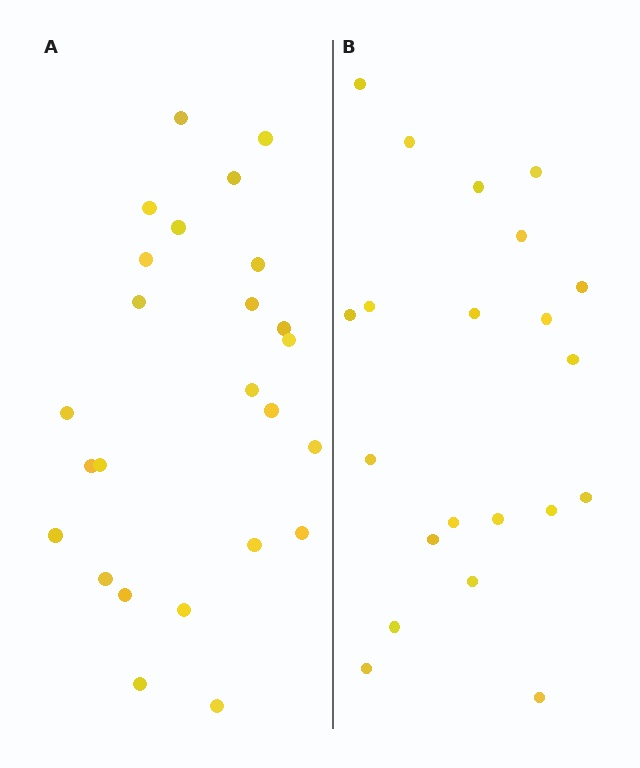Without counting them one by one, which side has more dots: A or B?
Region A (the left region) has more dots.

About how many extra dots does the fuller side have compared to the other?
Region A has about 4 more dots than region B.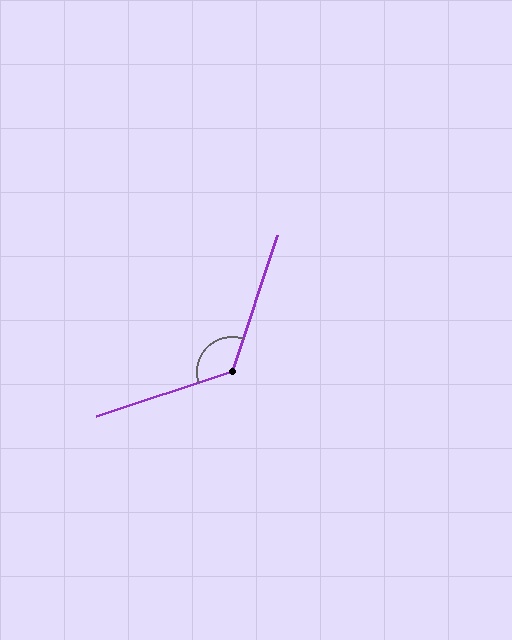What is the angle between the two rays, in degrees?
Approximately 126 degrees.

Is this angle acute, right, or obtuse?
It is obtuse.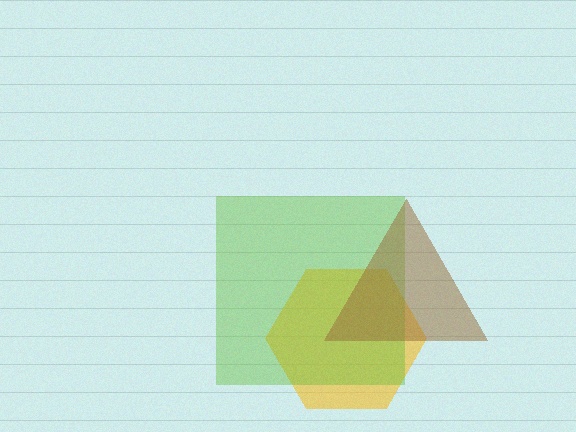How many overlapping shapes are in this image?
There are 3 overlapping shapes in the image.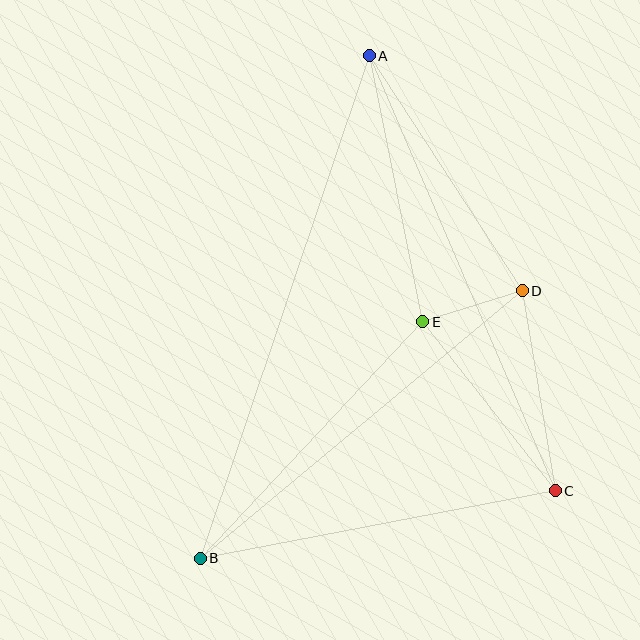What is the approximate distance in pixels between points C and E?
The distance between C and E is approximately 214 pixels.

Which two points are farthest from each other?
Points A and B are farthest from each other.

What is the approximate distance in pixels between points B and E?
The distance between B and E is approximately 325 pixels.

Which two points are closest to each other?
Points D and E are closest to each other.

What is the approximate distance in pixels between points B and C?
The distance between B and C is approximately 362 pixels.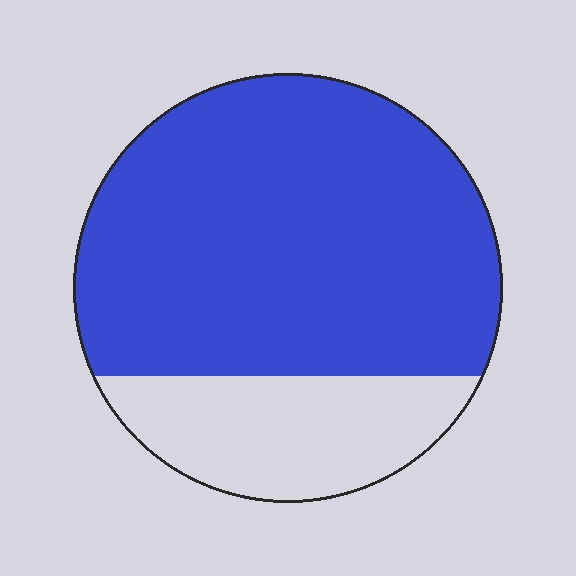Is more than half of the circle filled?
Yes.